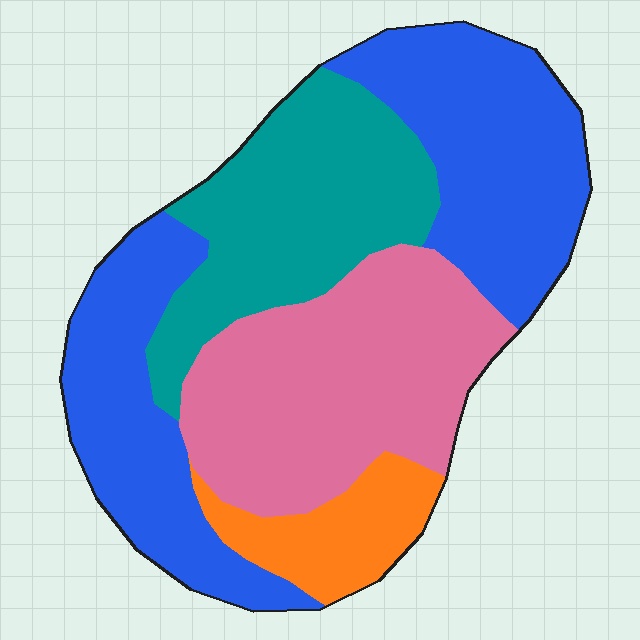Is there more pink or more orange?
Pink.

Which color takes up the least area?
Orange, at roughly 10%.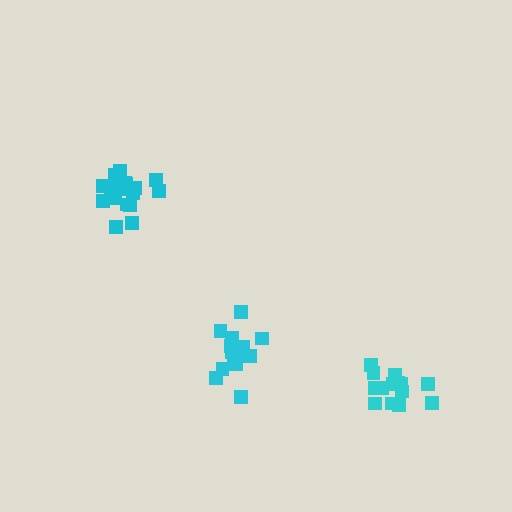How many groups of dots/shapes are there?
There are 3 groups.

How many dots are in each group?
Group 1: 14 dots, Group 2: 18 dots, Group 3: 17 dots (49 total).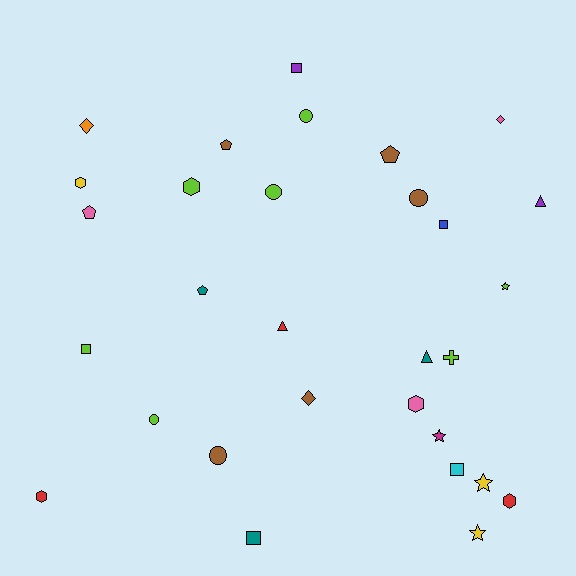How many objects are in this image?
There are 30 objects.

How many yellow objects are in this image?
There are 3 yellow objects.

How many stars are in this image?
There are 4 stars.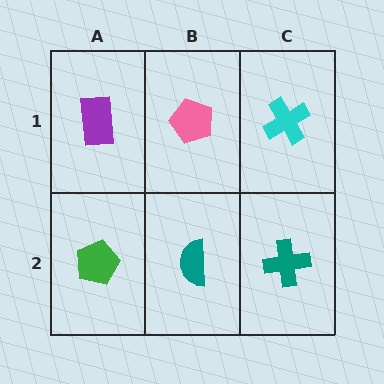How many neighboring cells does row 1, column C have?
2.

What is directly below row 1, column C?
A teal cross.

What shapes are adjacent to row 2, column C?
A cyan cross (row 1, column C), a teal semicircle (row 2, column B).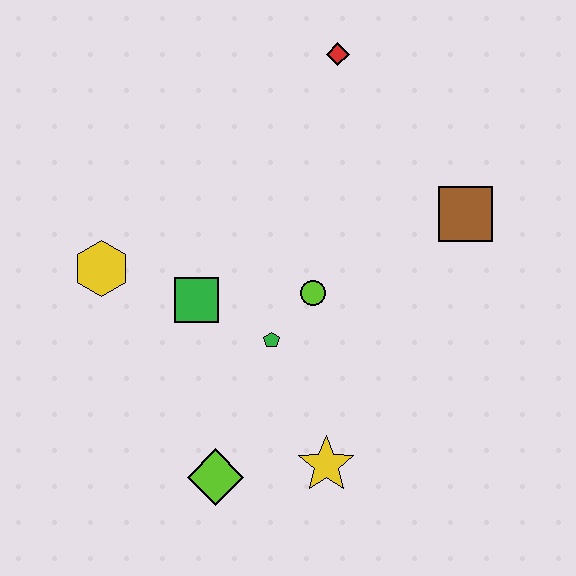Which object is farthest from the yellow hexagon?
The brown square is farthest from the yellow hexagon.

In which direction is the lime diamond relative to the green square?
The lime diamond is below the green square.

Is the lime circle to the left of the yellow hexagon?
No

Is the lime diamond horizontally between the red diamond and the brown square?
No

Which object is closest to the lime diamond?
The yellow star is closest to the lime diamond.